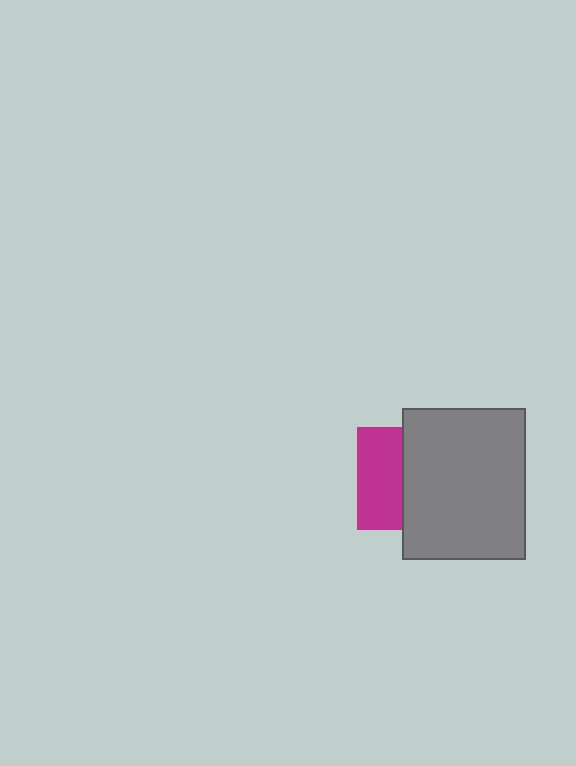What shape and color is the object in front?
The object in front is a gray rectangle.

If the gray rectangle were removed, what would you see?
You would see the complete magenta square.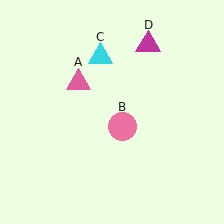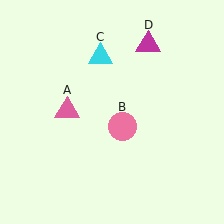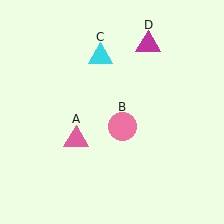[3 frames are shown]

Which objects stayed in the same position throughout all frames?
Pink circle (object B) and cyan triangle (object C) and magenta triangle (object D) remained stationary.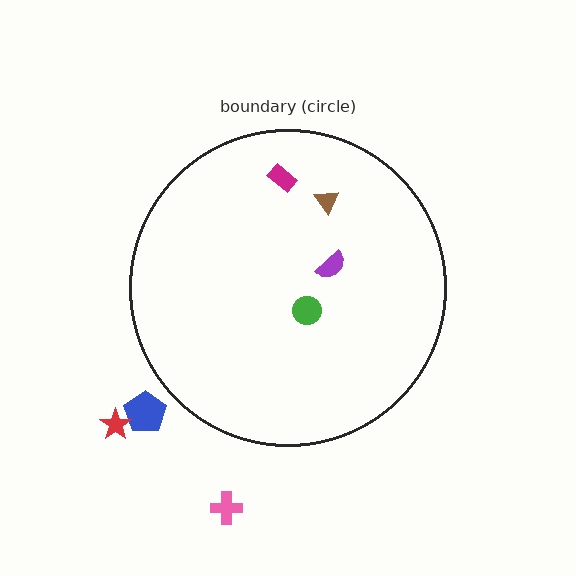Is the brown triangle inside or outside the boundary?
Inside.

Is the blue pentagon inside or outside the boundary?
Outside.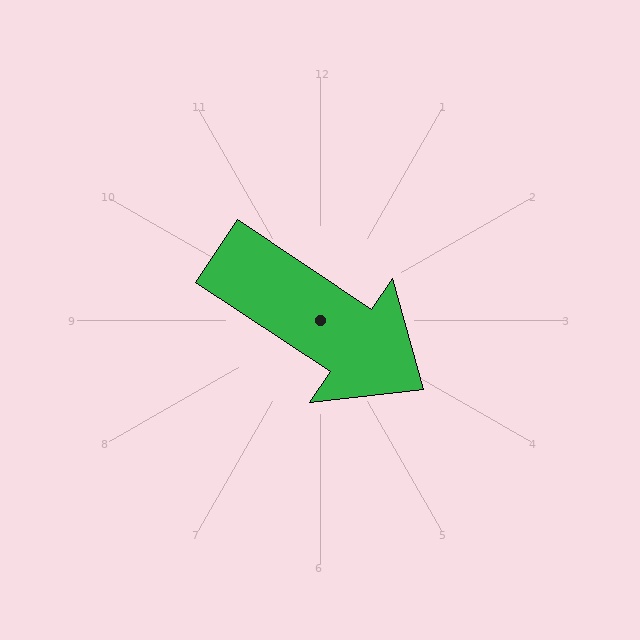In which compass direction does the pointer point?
Southeast.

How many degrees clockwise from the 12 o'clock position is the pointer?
Approximately 124 degrees.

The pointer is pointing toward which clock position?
Roughly 4 o'clock.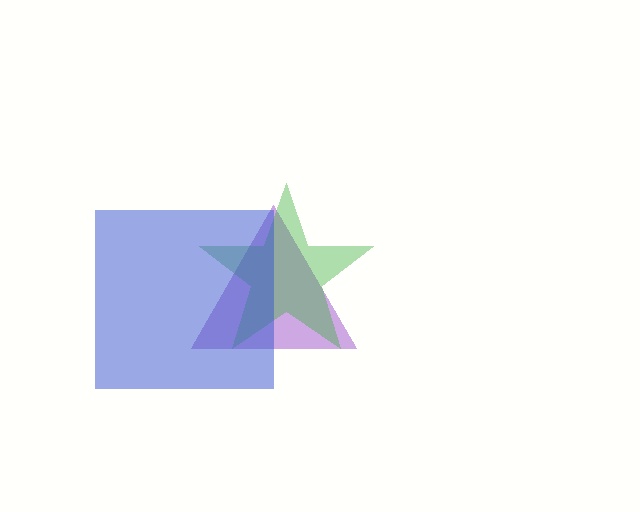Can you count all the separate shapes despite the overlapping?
Yes, there are 3 separate shapes.